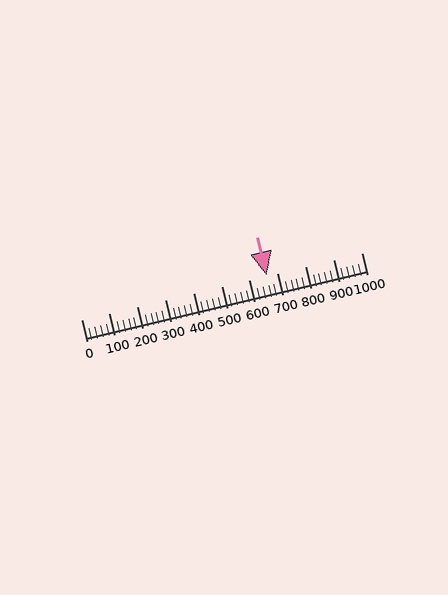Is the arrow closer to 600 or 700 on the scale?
The arrow is closer to 700.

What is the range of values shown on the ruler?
The ruler shows values from 0 to 1000.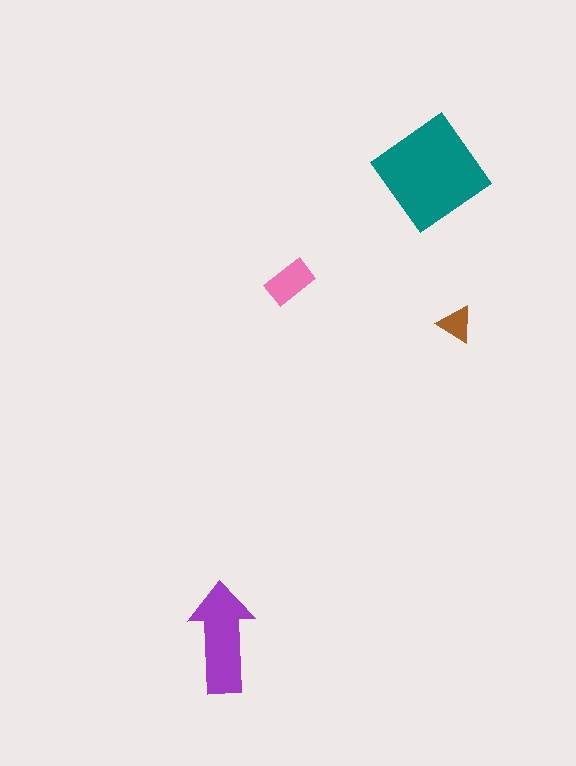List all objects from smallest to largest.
The brown triangle, the pink rectangle, the purple arrow, the teal diamond.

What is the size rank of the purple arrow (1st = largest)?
2nd.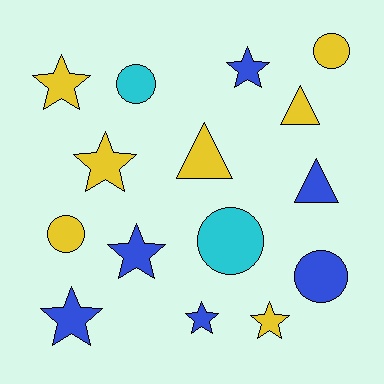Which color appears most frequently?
Yellow, with 7 objects.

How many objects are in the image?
There are 15 objects.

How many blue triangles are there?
There is 1 blue triangle.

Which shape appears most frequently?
Star, with 7 objects.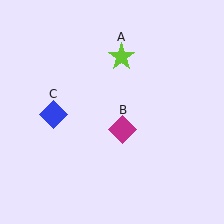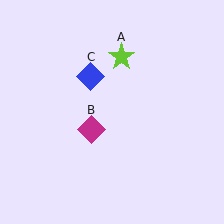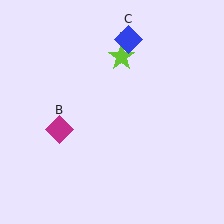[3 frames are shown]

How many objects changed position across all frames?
2 objects changed position: magenta diamond (object B), blue diamond (object C).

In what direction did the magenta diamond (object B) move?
The magenta diamond (object B) moved left.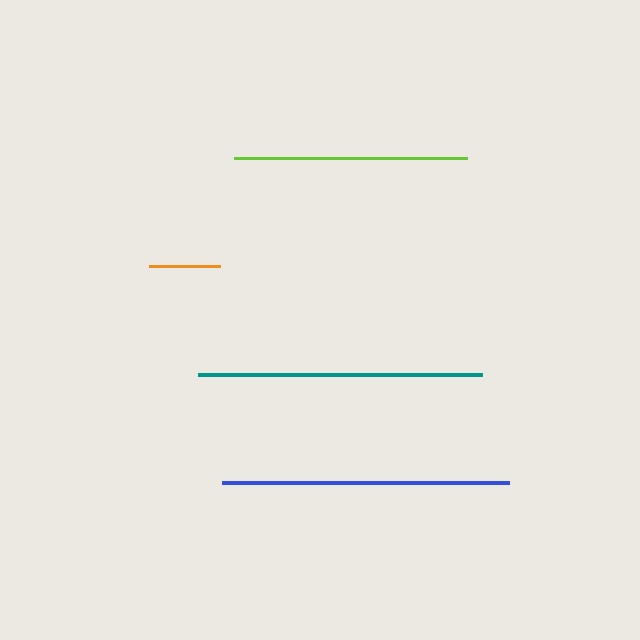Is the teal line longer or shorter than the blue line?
The blue line is longer than the teal line.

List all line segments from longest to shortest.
From longest to shortest: blue, teal, lime, orange.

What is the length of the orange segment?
The orange segment is approximately 71 pixels long.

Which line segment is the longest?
The blue line is the longest at approximately 287 pixels.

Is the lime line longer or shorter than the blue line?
The blue line is longer than the lime line.